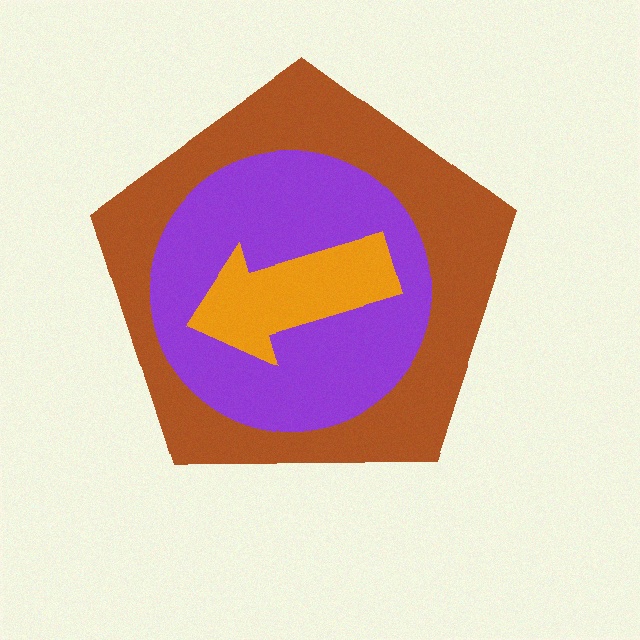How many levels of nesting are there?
3.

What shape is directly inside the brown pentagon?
The purple circle.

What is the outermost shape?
The brown pentagon.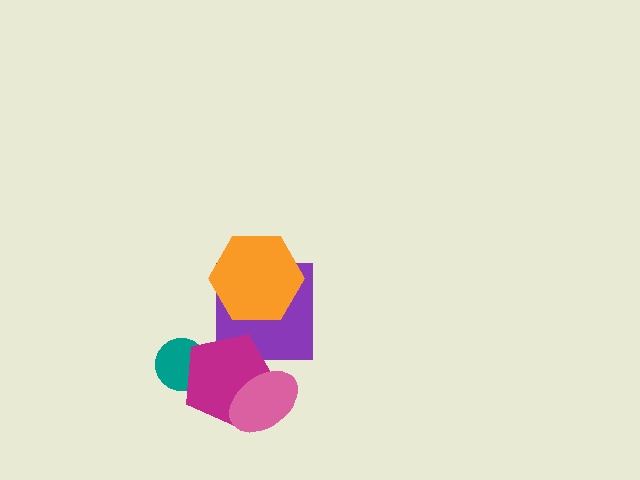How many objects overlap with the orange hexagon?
1 object overlaps with the orange hexagon.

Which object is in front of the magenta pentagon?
The pink ellipse is in front of the magenta pentagon.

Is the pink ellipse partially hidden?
No, no other shape covers it.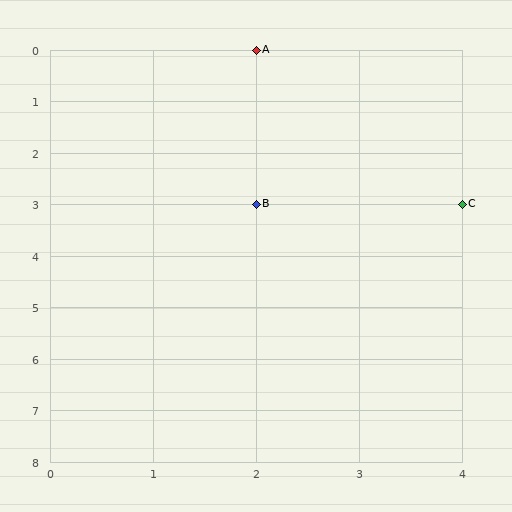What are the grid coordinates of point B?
Point B is at grid coordinates (2, 3).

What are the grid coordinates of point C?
Point C is at grid coordinates (4, 3).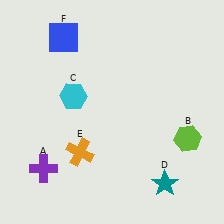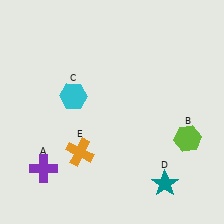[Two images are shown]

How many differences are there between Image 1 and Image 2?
There is 1 difference between the two images.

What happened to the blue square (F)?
The blue square (F) was removed in Image 2. It was in the top-left area of Image 1.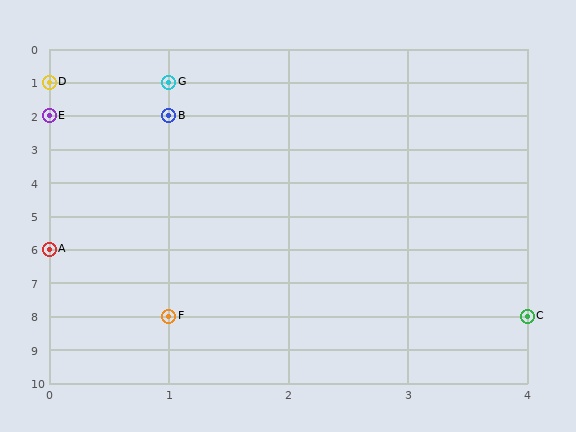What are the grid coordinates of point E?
Point E is at grid coordinates (0, 2).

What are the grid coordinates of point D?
Point D is at grid coordinates (0, 1).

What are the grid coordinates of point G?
Point G is at grid coordinates (1, 1).